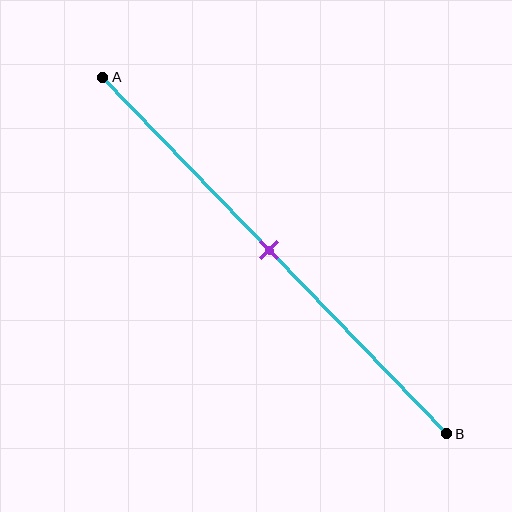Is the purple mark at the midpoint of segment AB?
Yes, the mark is approximately at the midpoint.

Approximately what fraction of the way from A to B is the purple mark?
The purple mark is approximately 50% of the way from A to B.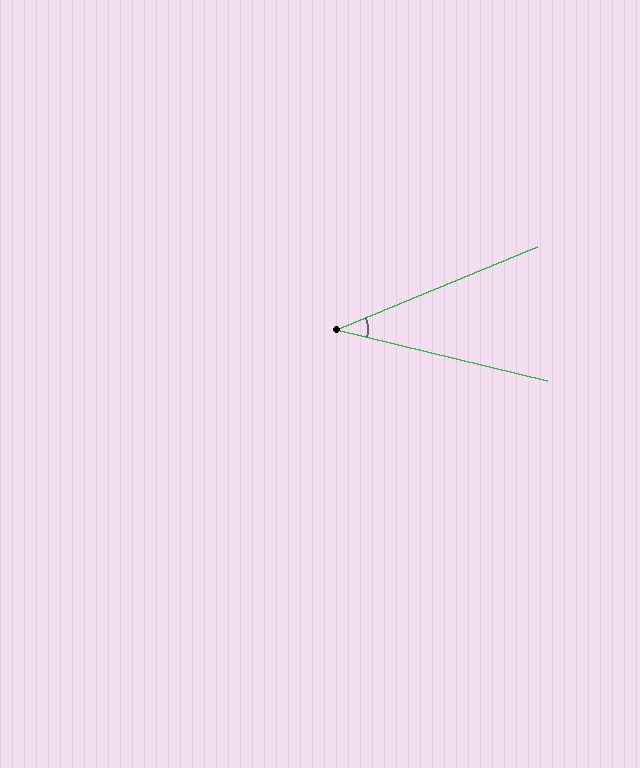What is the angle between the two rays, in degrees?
Approximately 36 degrees.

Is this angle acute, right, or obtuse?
It is acute.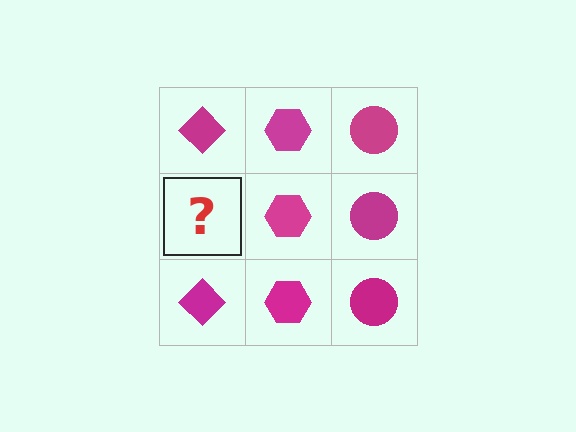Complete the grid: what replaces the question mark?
The question mark should be replaced with a magenta diamond.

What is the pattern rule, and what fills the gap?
The rule is that each column has a consistent shape. The gap should be filled with a magenta diamond.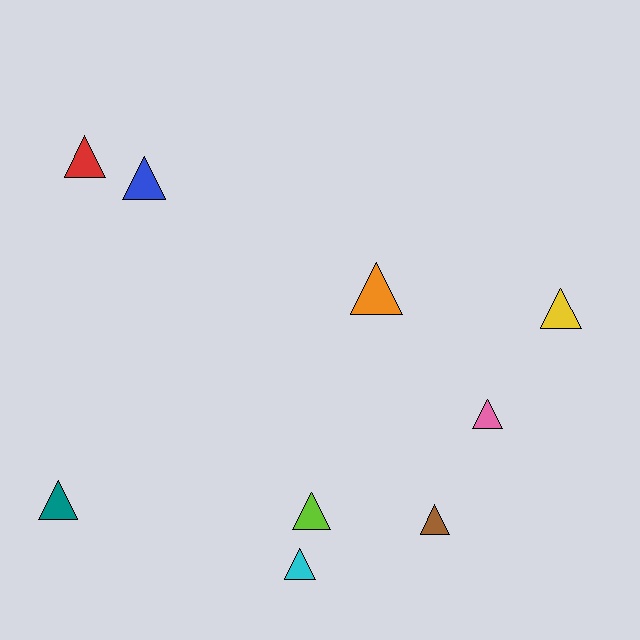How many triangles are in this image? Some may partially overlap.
There are 9 triangles.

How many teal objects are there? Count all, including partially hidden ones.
There is 1 teal object.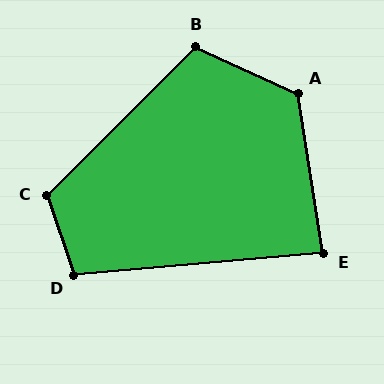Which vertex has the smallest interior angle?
E, at approximately 86 degrees.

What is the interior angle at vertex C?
Approximately 117 degrees (obtuse).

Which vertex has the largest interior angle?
A, at approximately 123 degrees.